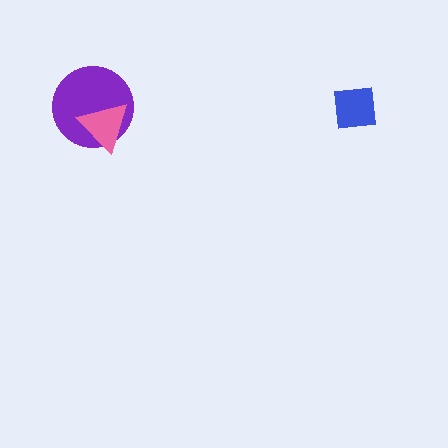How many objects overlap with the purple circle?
1 object overlaps with the purple circle.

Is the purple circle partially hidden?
Yes, it is partially covered by another shape.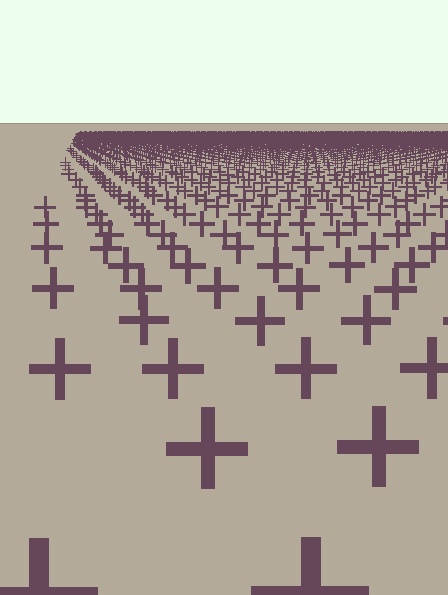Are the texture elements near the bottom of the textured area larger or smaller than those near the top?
Larger. Near the bottom, elements are closer to the viewer and appear at a bigger on-screen size.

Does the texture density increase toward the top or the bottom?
Density increases toward the top.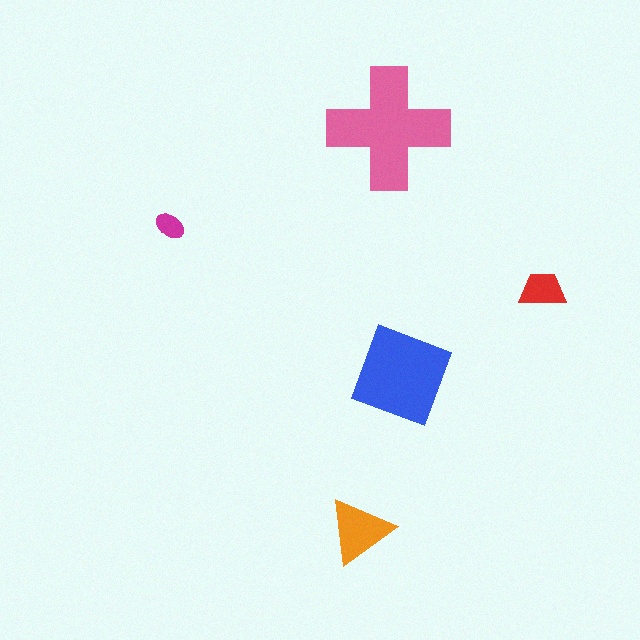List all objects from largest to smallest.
The pink cross, the blue diamond, the orange triangle, the red trapezoid, the magenta ellipse.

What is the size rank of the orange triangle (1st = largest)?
3rd.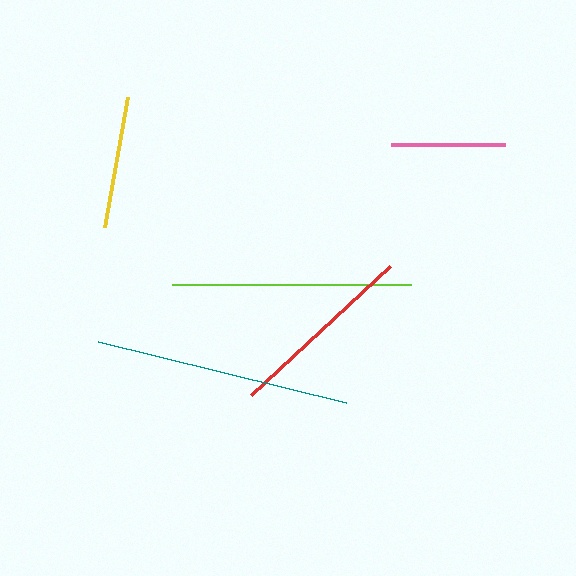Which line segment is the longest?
The teal line is the longest at approximately 255 pixels.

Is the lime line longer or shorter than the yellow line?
The lime line is longer than the yellow line.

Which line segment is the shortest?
The pink line is the shortest at approximately 114 pixels.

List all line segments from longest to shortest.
From longest to shortest: teal, lime, red, yellow, pink.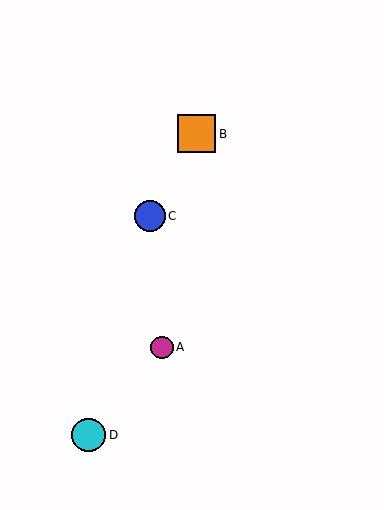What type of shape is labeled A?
Shape A is a magenta circle.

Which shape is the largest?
The orange square (labeled B) is the largest.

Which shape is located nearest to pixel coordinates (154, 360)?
The magenta circle (labeled A) at (162, 348) is nearest to that location.